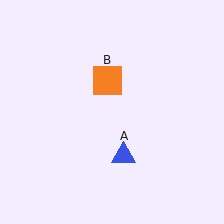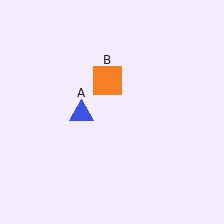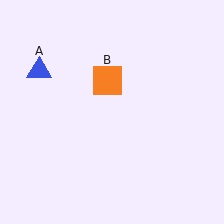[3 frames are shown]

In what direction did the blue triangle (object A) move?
The blue triangle (object A) moved up and to the left.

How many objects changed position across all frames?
1 object changed position: blue triangle (object A).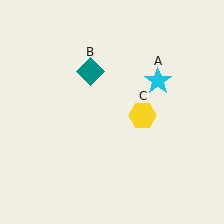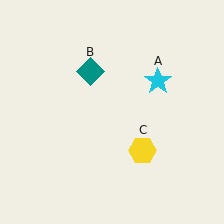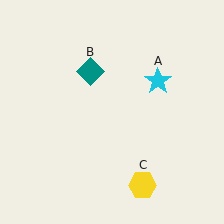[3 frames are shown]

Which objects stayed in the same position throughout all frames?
Cyan star (object A) and teal diamond (object B) remained stationary.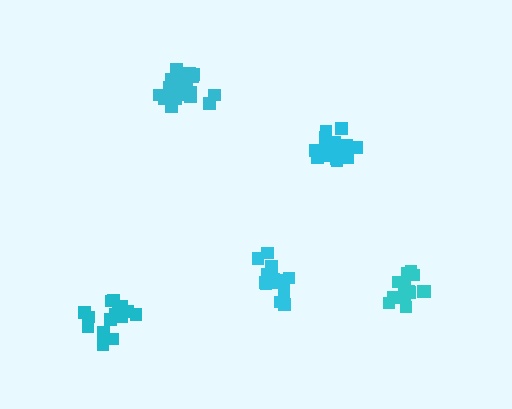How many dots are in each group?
Group 1: 19 dots, Group 2: 15 dots, Group 3: 19 dots, Group 4: 16 dots, Group 5: 13 dots (82 total).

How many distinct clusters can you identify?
There are 5 distinct clusters.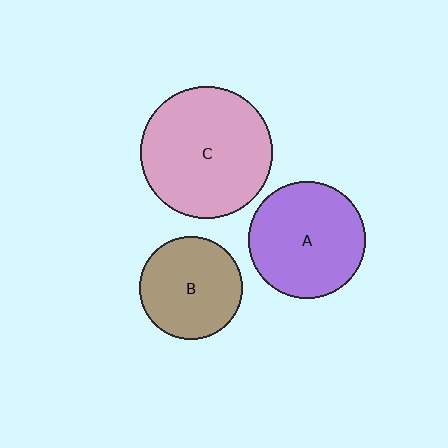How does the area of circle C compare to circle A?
Approximately 1.3 times.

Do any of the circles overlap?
No, none of the circles overlap.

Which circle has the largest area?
Circle C (pink).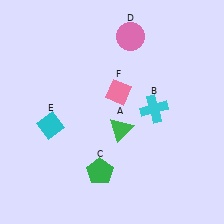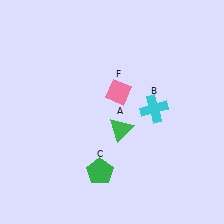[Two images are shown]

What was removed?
The cyan diamond (E), the pink circle (D) were removed in Image 2.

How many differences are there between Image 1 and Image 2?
There are 2 differences between the two images.